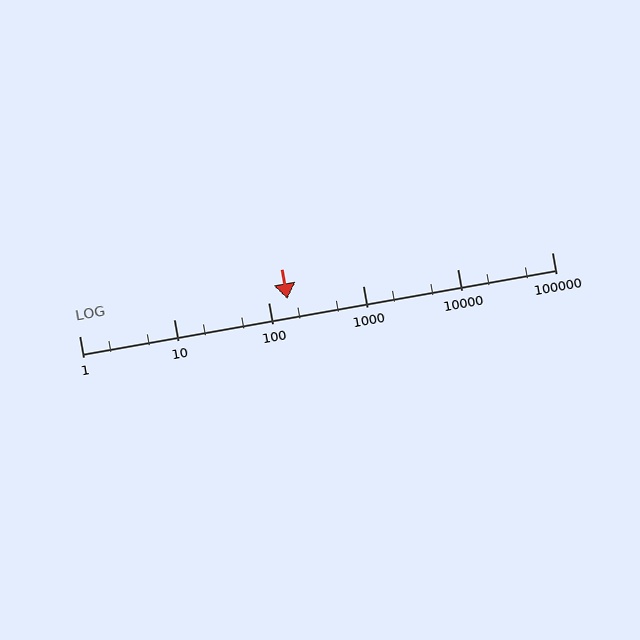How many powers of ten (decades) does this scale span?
The scale spans 5 decades, from 1 to 100000.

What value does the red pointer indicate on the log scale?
The pointer indicates approximately 160.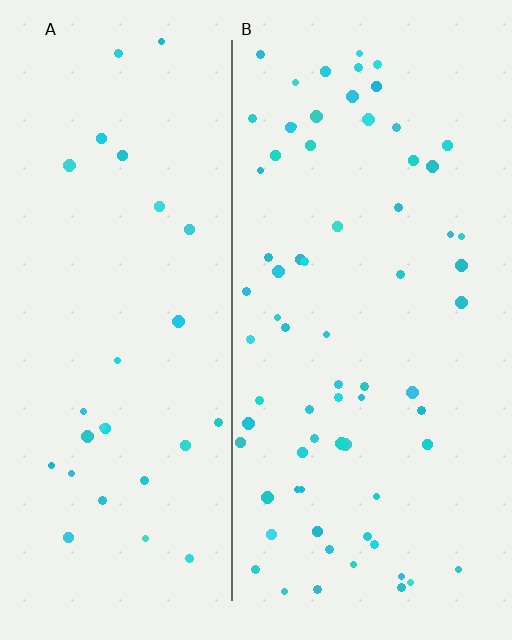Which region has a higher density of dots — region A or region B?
B (the right).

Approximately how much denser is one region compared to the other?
Approximately 2.4× — region B over region A.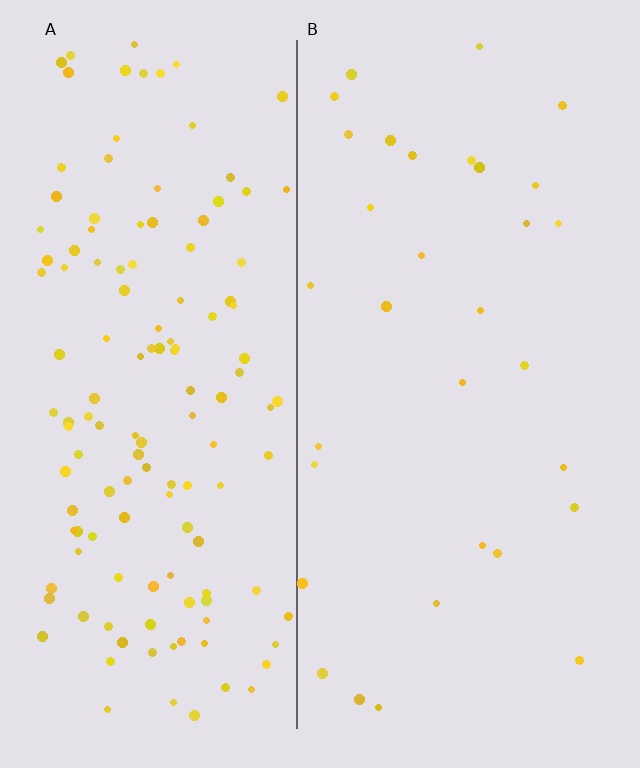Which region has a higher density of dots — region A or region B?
A (the left).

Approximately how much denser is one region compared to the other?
Approximately 4.2× — region A over region B.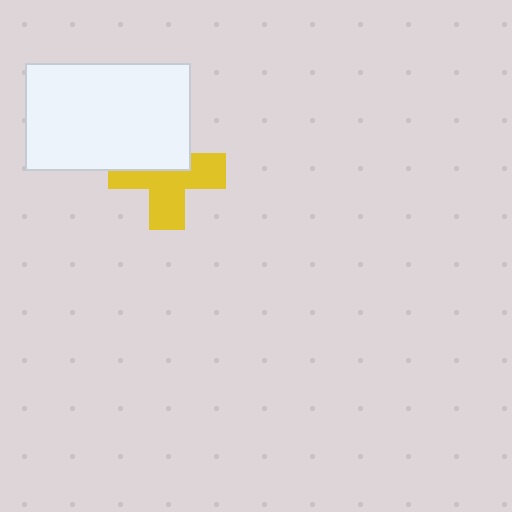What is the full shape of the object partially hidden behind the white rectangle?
The partially hidden object is a yellow cross.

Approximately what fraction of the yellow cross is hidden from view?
Roughly 42% of the yellow cross is hidden behind the white rectangle.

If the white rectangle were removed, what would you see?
You would see the complete yellow cross.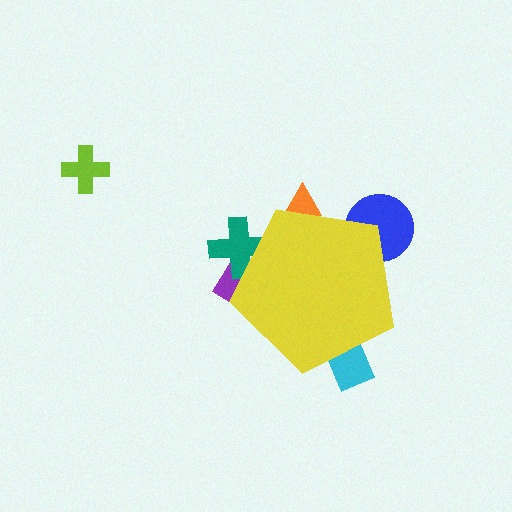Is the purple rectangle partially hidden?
Yes, the purple rectangle is partially hidden behind the yellow pentagon.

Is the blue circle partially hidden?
Yes, the blue circle is partially hidden behind the yellow pentagon.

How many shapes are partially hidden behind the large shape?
5 shapes are partially hidden.